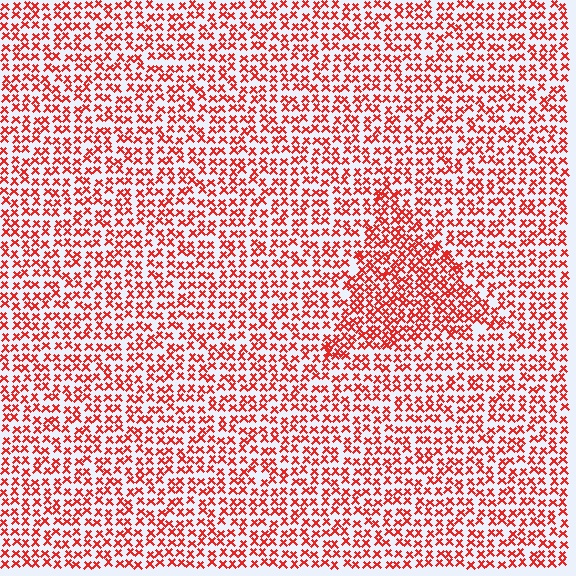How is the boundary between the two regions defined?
The boundary is defined by a change in element density (approximately 1.6x ratio). All elements are the same color, size, and shape.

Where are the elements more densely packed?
The elements are more densely packed inside the triangle boundary.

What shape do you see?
I see a triangle.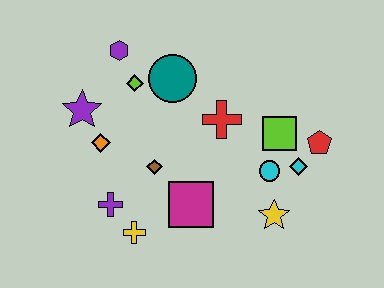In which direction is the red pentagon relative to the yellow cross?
The red pentagon is to the right of the yellow cross.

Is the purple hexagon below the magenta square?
No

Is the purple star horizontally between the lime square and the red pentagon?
No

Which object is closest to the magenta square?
The brown diamond is closest to the magenta square.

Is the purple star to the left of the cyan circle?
Yes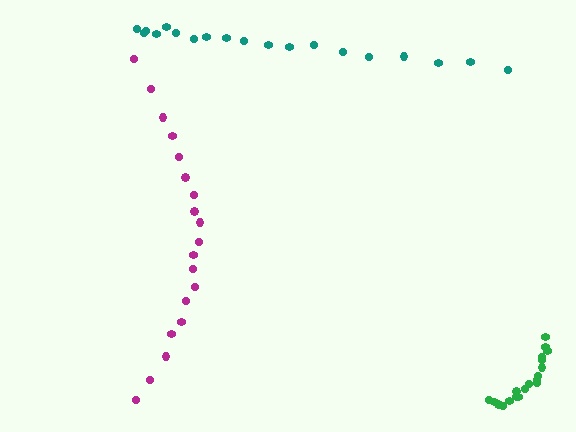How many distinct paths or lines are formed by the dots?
There are 3 distinct paths.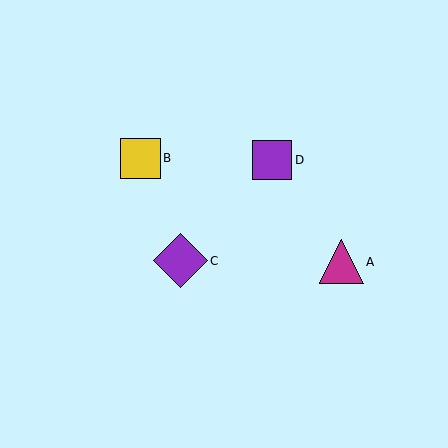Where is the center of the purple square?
The center of the purple square is at (272, 160).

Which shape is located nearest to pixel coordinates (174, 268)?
The purple diamond (labeled C) at (180, 261) is nearest to that location.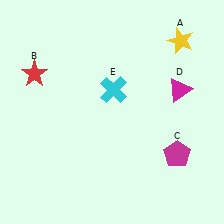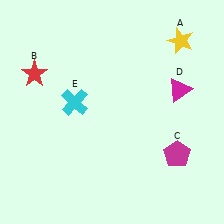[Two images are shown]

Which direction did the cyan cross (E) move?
The cyan cross (E) moved left.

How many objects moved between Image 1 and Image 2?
1 object moved between the two images.